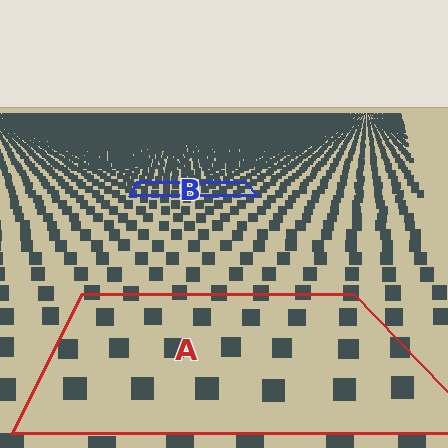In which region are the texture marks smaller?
The texture marks are smaller in region B, because it is farther away.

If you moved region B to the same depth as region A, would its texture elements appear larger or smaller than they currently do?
They would appear larger. At a closer depth, the same texture elements are projected at a bigger on-screen size.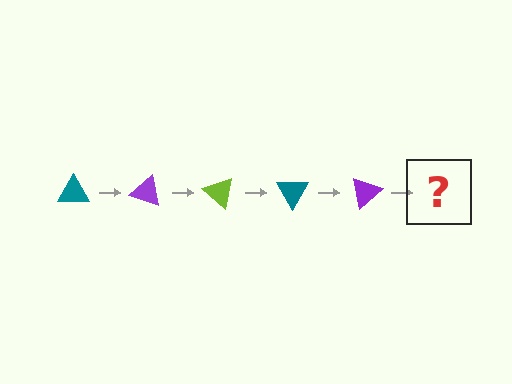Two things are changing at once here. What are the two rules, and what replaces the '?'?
The two rules are that it rotates 20 degrees each step and the color cycles through teal, purple, and lime. The '?' should be a lime triangle, rotated 100 degrees from the start.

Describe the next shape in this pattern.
It should be a lime triangle, rotated 100 degrees from the start.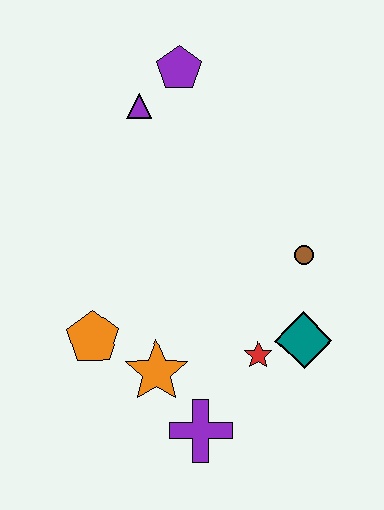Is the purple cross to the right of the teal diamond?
No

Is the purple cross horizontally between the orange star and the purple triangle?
No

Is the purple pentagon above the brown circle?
Yes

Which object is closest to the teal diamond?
The red star is closest to the teal diamond.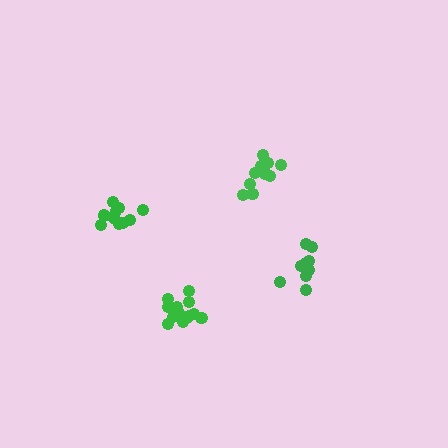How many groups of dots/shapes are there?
There are 4 groups.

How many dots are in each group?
Group 1: 14 dots, Group 2: 10 dots, Group 3: 12 dots, Group 4: 9 dots (45 total).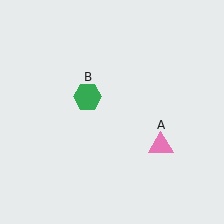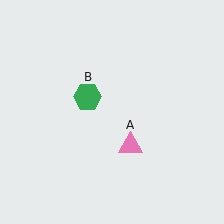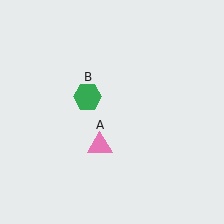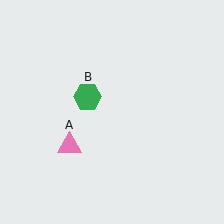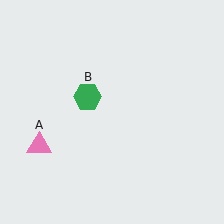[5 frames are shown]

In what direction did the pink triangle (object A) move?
The pink triangle (object A) moved left.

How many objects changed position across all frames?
1 object changed position: pink triangle (object A).